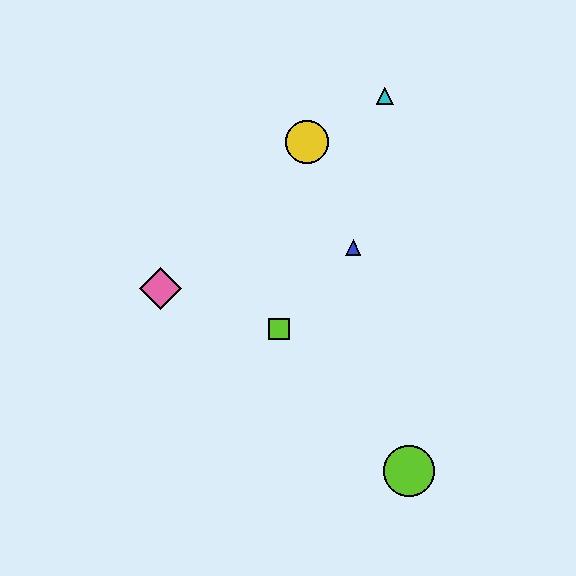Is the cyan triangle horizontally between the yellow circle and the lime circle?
Yes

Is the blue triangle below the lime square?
No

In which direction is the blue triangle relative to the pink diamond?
The blue triangle is to the right of the pink diamond.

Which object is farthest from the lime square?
The cyan triangle is farthest from the lime square.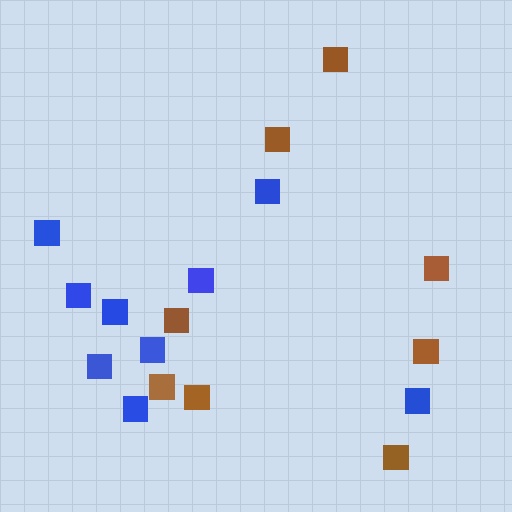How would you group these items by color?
There are 2 groups: one group of blue squares (9) and one group of brown squares (8).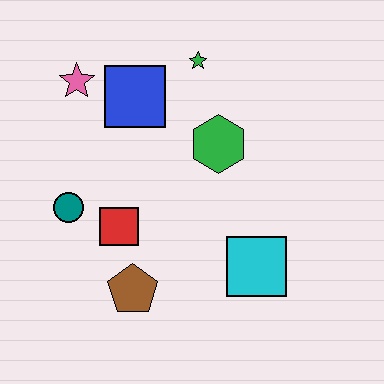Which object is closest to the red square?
The teal circle is closest to the red square.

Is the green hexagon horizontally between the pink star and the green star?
No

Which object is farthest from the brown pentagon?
The green star is farthest from the brown pentagon.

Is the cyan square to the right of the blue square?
Yes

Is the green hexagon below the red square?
No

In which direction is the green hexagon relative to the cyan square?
The green hexagon is above the cyan square.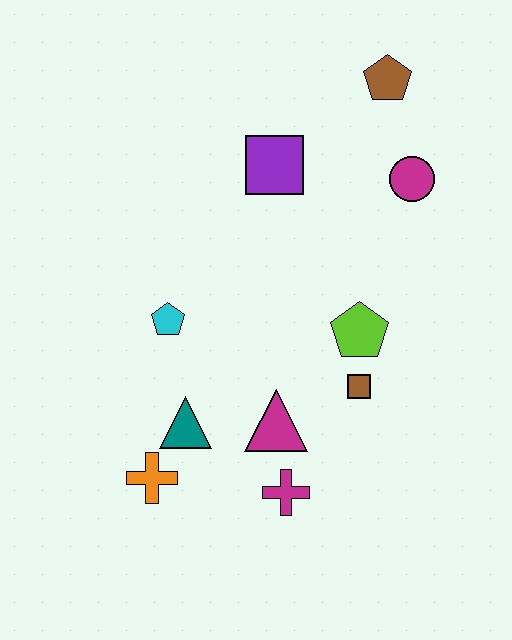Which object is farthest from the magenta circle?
The orange cross is farthest from the magenta circle.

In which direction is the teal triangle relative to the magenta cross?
The teal triangle is to the left of the magenta cross.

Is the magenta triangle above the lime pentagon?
No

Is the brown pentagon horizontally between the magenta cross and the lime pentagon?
No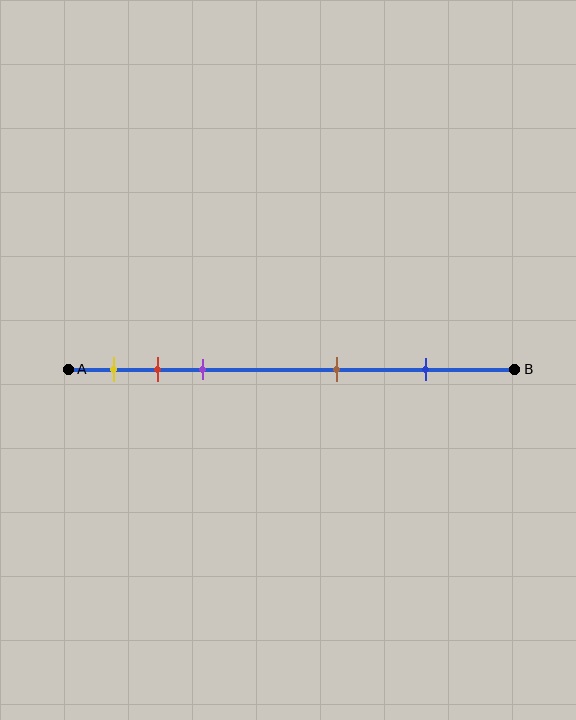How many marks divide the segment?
There are 5 marks dividing the segment.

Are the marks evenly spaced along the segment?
No, the marks are not evenly spaced.